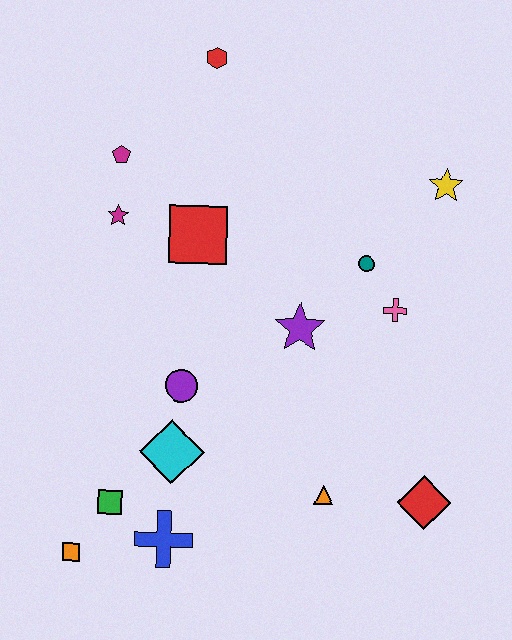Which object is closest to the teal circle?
The pink cross is closest to the teal circle.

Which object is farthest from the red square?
The red diamond is farthest from the red square.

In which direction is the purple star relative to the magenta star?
The purple star is to the right of the magenta star.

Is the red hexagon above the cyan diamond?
Yes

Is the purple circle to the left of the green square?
No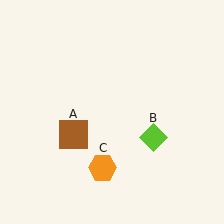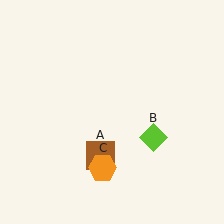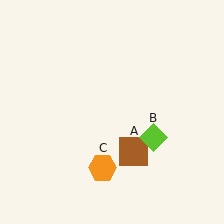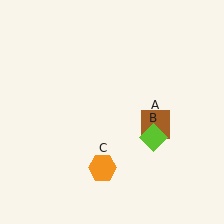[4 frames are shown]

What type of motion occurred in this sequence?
The brown square (object A) rotated counterclockwise around the center of the scene.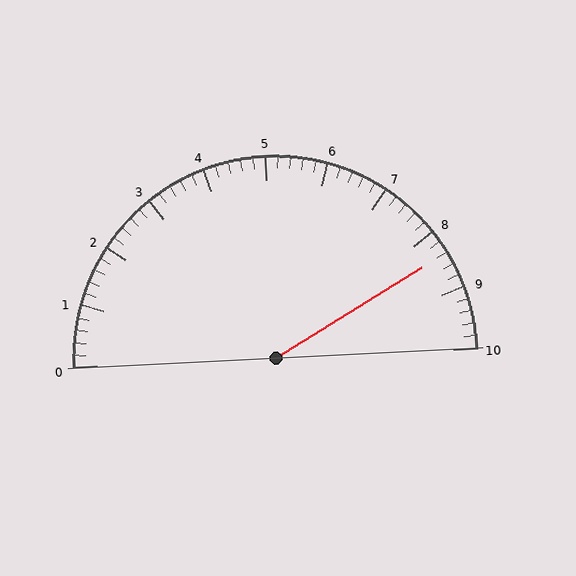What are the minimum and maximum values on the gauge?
The gauge ranges from 0 to 10.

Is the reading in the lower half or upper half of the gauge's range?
The reading is in the upper half of the range (0 to 10).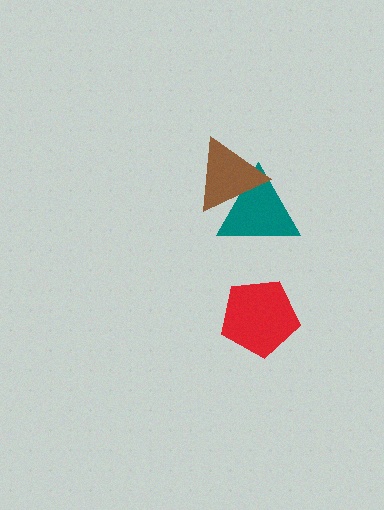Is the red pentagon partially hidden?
No, no other shape covers it.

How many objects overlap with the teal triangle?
1 object overlaps with the teal triangle.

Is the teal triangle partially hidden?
Yes, it is partially covered by another shape.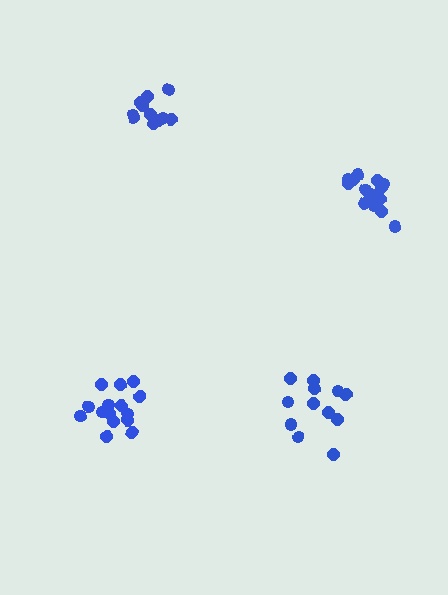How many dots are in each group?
Group 1: 15 dots, Group 2: 12 dots, Group 3: 11 dots, Group 4: 15 dots (53 total).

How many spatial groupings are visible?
There are 4 spatial groupings.